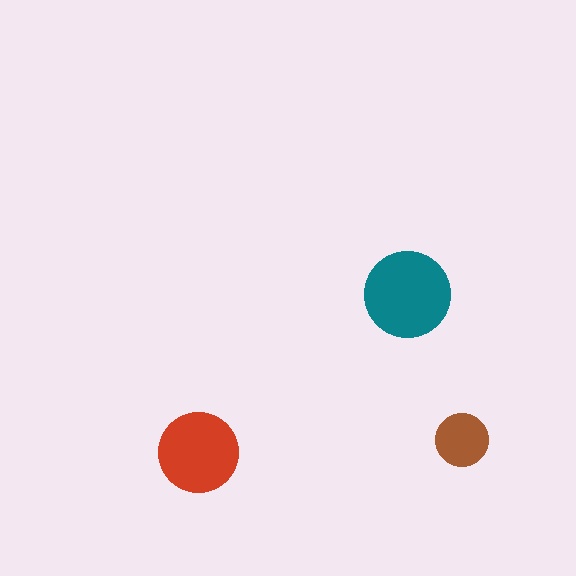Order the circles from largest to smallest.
the teal one, the red one, the brown one.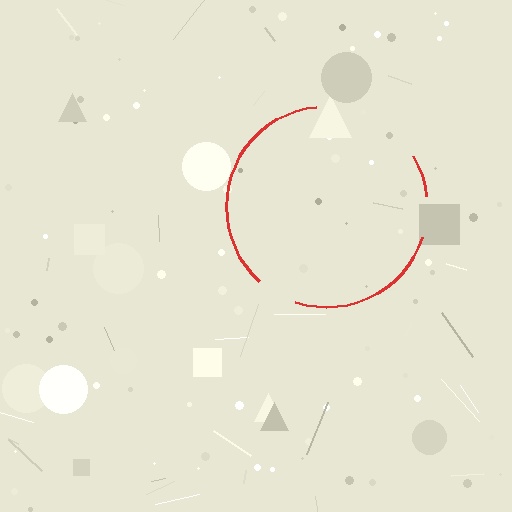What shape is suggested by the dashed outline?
The dashed outline suggests a circle.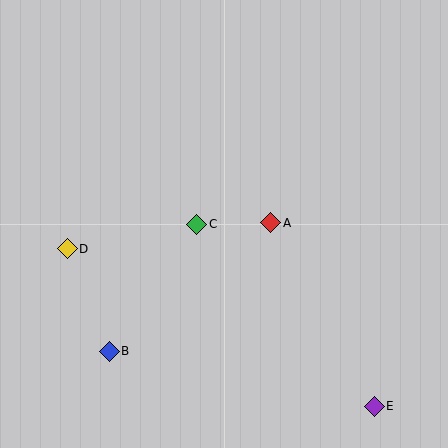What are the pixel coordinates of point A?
Point A is at (271, 223).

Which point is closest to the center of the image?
Point C at (197, 224) is closest to the center.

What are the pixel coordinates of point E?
Point E is at (374, 406).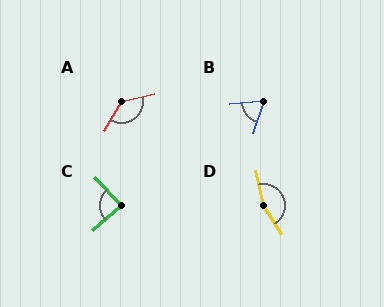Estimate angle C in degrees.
Approximately 88 degrees.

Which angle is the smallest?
B, at approximately 66 degrees.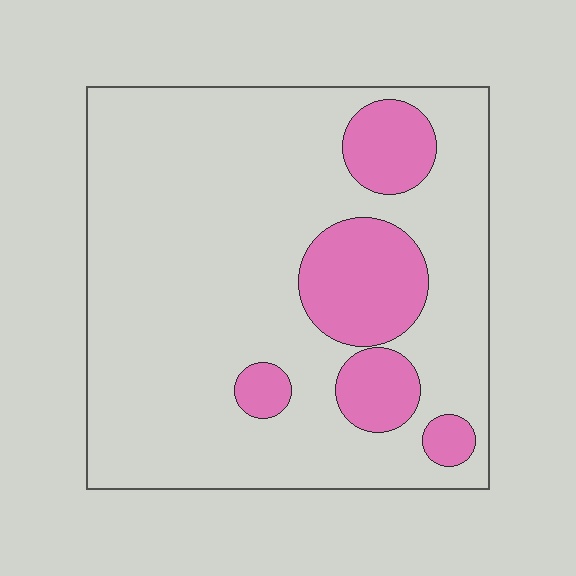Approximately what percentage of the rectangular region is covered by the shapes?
Approximately 20%.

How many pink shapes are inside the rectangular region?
5.